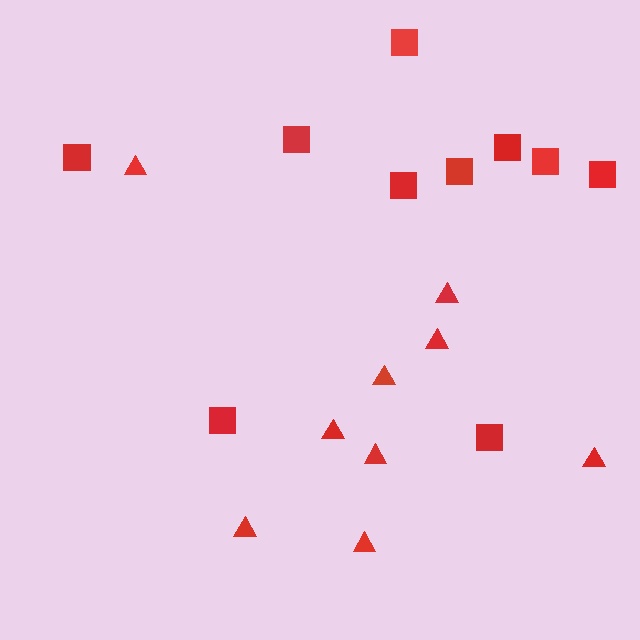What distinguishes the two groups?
There are 2 groups: one group of squares (10) and one group of triangles (9).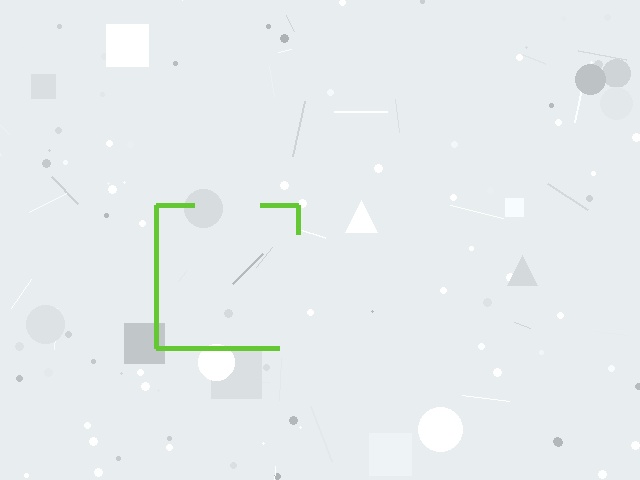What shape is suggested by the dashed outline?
The dashed outline suggests a square.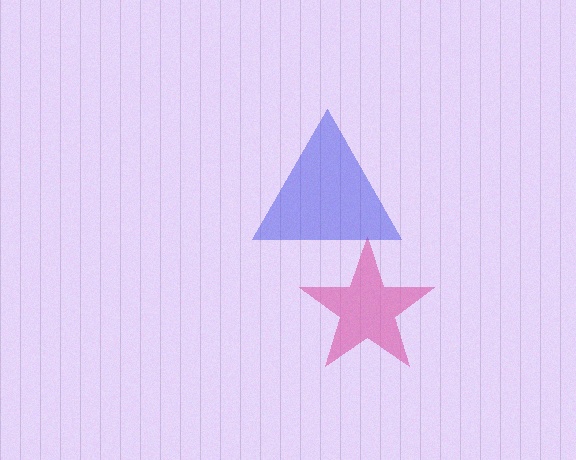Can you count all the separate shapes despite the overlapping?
Yes, there are 2 separate shapes.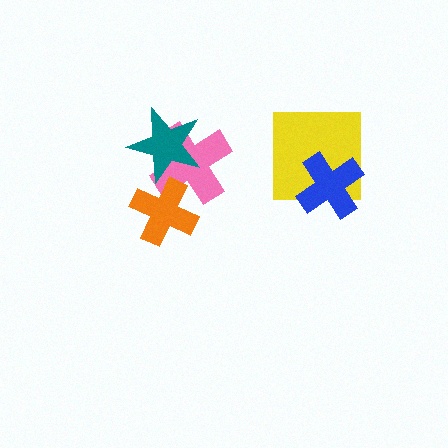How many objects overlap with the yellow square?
1 object overlaps with the yellow square.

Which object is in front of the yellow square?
The blue cross is in front of the yellow square.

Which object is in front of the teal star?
The orange cross is in front of the teal star.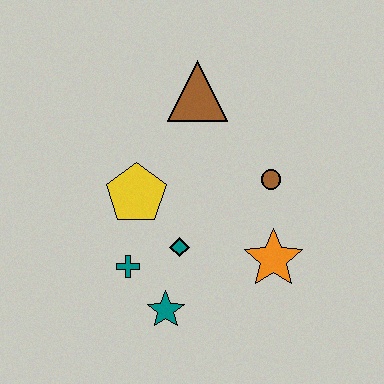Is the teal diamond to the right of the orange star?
No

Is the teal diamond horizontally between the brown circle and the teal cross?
Yes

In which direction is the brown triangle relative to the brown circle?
The brown triangle is above the brown circle.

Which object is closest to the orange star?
The brown circle is closest to the orange star.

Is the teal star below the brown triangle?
Yes